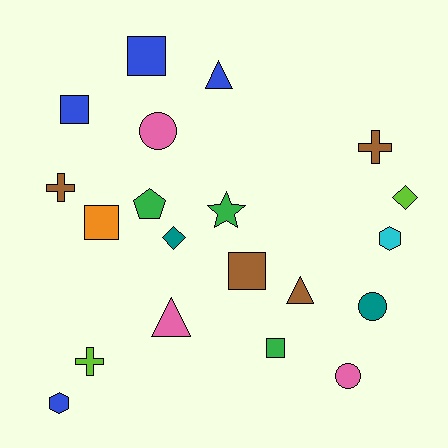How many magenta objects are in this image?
There are no magenta objects.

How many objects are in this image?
There are 20 objects.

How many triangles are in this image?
There are 3 triangles.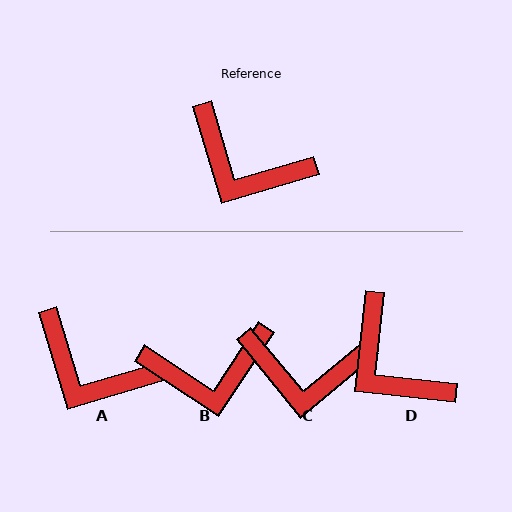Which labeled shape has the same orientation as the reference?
A.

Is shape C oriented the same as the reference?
No, it is off by about 23 degrees.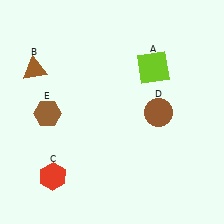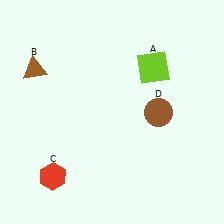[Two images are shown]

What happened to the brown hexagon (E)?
The brown hexagon (E) was removed in Image 2. It was in the bottom-left area of Image 1.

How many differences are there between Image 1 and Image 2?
There is 1 difference between the two images.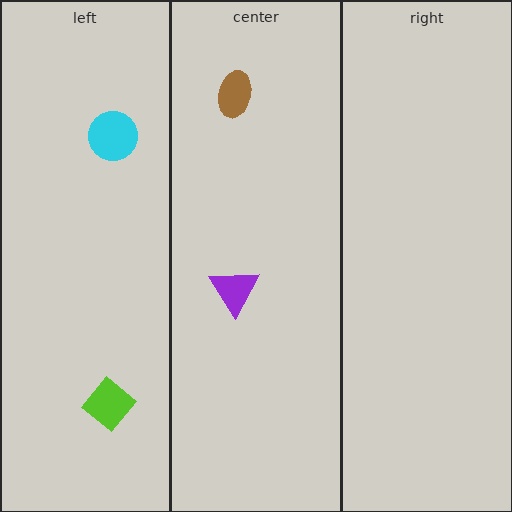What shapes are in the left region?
The cyan circle, the lime diamond.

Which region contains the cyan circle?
The left region.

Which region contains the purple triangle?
The center region.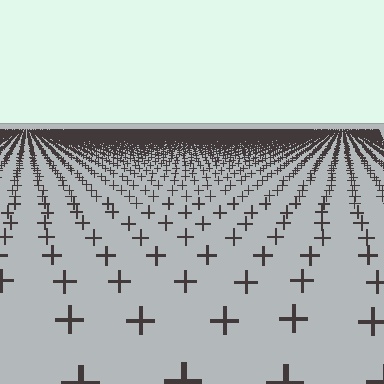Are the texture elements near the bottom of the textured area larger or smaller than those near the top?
Larger. Near the bottom, elements are closer to the viewer and appear at a bigger on-screen size.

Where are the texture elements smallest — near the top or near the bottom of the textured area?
Near the top.